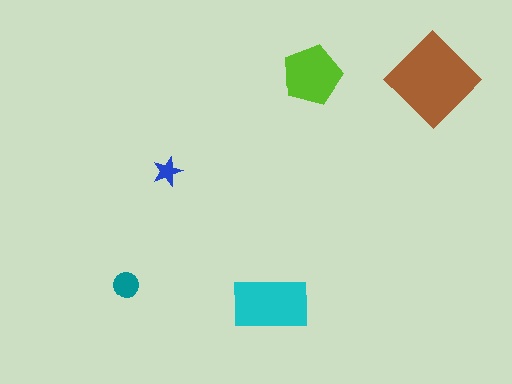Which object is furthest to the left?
The teal circle is leftmost.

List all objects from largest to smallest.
The brown diamond, the cyan rectangle, the lime pentagon, the teal circle, the blue star.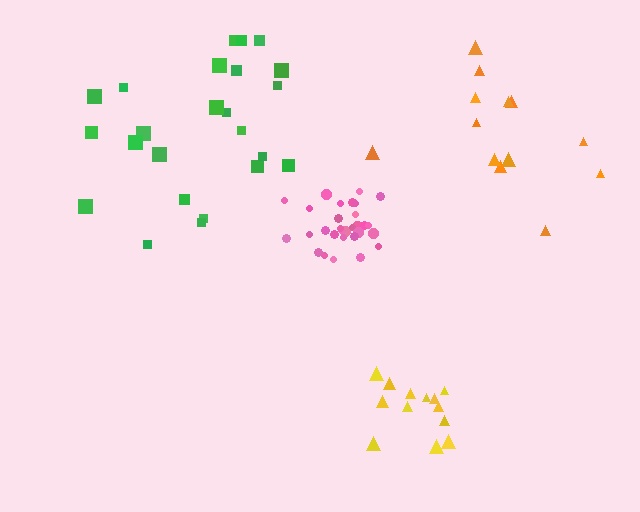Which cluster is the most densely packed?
Pink.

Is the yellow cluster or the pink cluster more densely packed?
Pink.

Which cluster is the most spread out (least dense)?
Orange.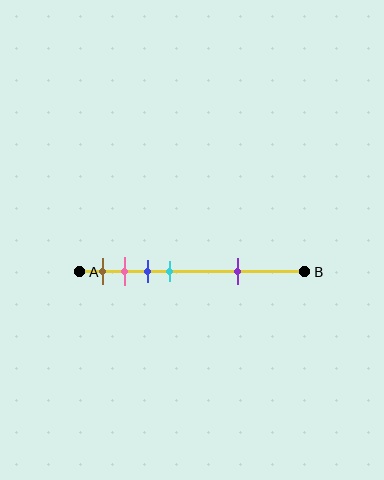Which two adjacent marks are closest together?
The pink and blue marks are the closest adjacent pair.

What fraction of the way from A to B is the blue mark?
The blue mark is approximately 30% (0.3) of the way from A to B.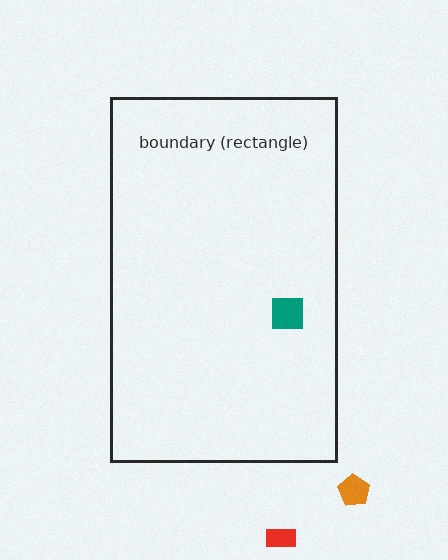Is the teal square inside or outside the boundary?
Inside.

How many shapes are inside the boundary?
1 inside, 2 outside.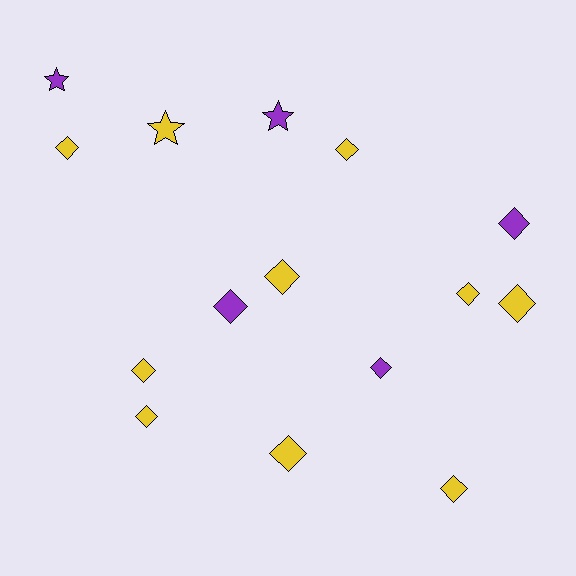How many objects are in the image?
There are 15 objects.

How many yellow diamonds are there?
There are 9 yellow diamonds.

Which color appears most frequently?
Yellow, with 10 objects.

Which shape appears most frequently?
Diamond, with 12 objects.